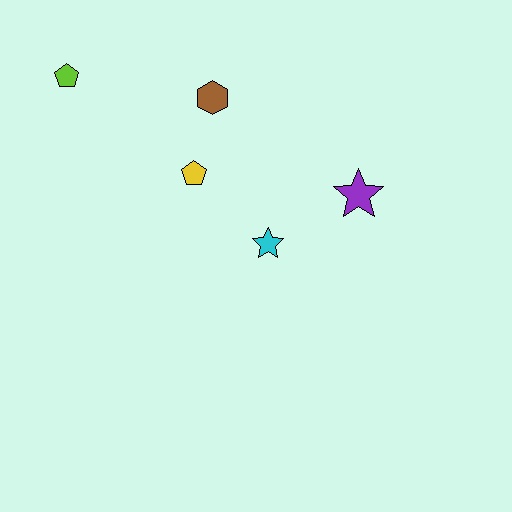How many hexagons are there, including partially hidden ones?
There is 1 hexagon.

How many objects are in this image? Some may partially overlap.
There are 5 objects.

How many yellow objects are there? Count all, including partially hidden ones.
There is 1 yellow object.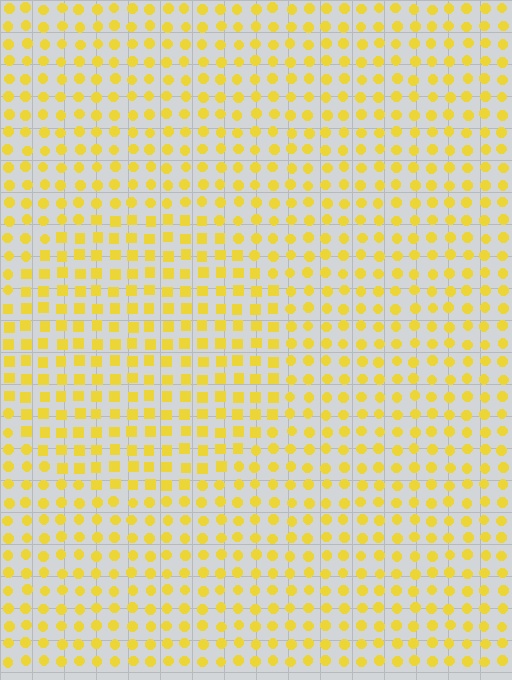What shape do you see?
I see a circle.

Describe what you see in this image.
The image is filled with small yellow elements arranged in a uniform grid. A circle-shaped region contains squares, while the surrounding area contains circles. The boundary is defined purely by the change in element shape.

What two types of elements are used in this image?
The image uses squares inside the circle region and circles outside it.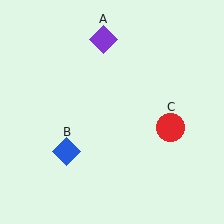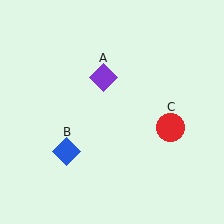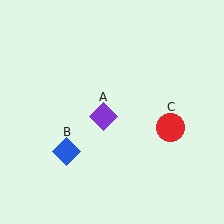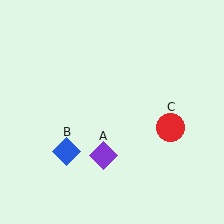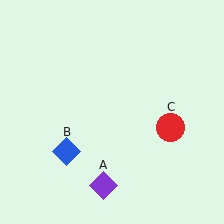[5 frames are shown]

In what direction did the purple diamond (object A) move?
The purple diamond (object A) moved down.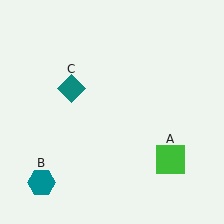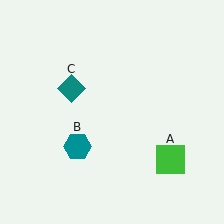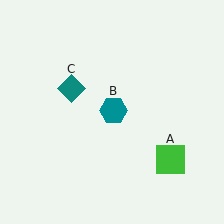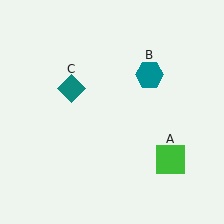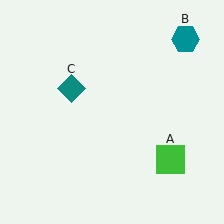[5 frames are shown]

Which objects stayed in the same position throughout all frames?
Green square (object A) and teal diamond (object C) remained stationary.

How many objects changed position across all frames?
1 object changed position: teal hexagon (object B).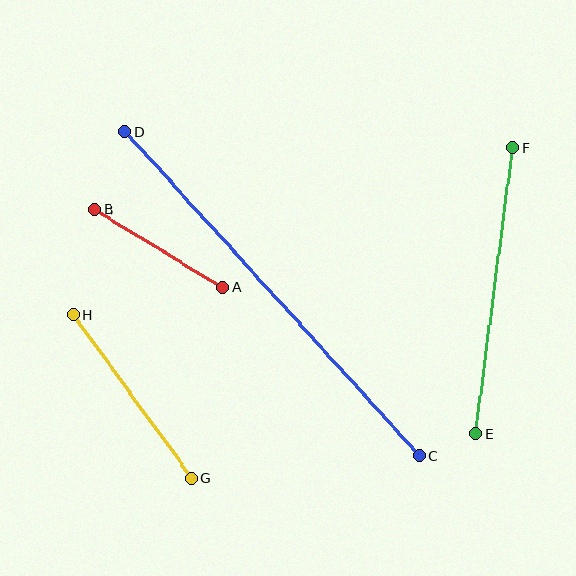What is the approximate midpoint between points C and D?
The midpoint is at approximately (272, 294) pixels.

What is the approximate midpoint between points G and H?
The midpoint is at approximately (132, 396) pixels.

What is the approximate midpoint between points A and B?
The midpoint is at approximately (159, 249) pixels.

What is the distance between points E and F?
The distance is approximately 288 pixels.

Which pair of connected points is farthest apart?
Points C and D are farthest apart.